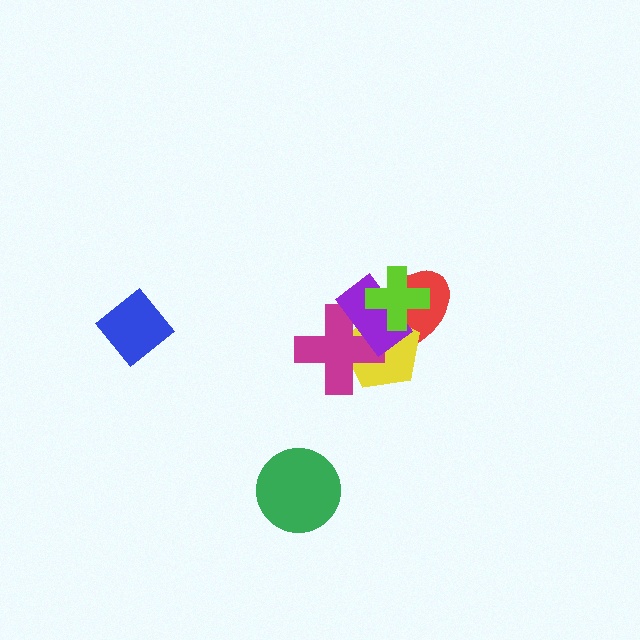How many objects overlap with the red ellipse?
4 objects overlap with the red ellipse.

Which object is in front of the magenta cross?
The purple rectangle is in front of the magenta cross.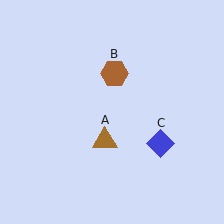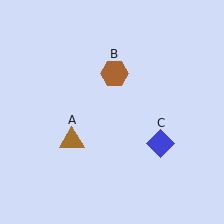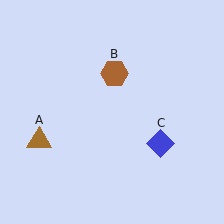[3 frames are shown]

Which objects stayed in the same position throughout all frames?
Brown hexagon (object B) and blue diamond (object C) remained stationary.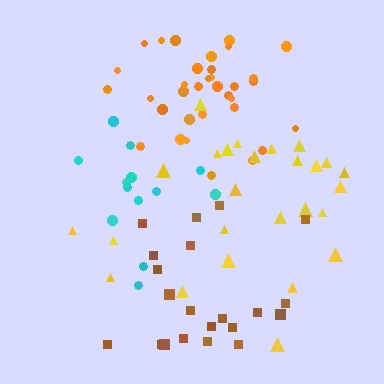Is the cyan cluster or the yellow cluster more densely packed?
Cyan.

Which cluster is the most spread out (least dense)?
Brown.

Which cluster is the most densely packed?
Orange.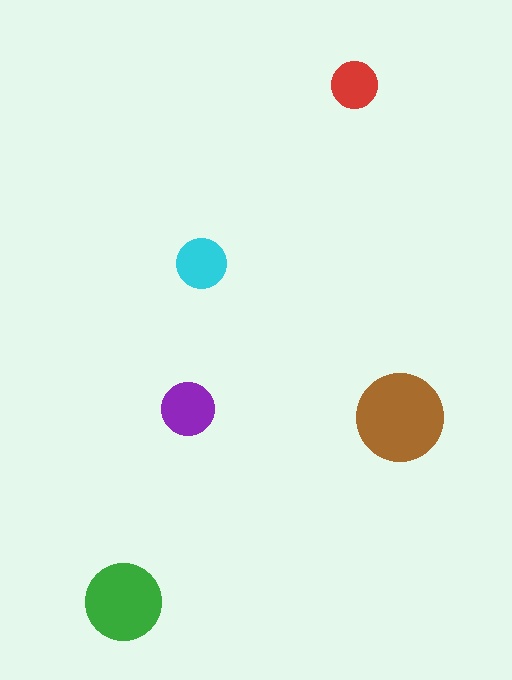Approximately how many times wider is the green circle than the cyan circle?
About 1.5 times wider.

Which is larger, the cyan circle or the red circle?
The cyan one.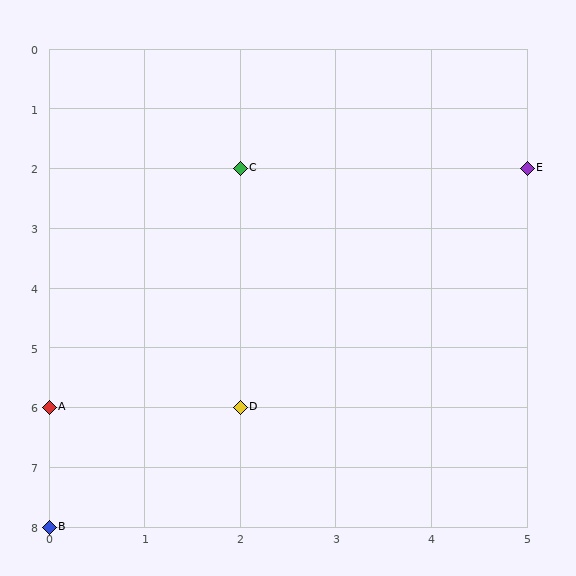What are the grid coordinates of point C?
Point C is at grid coordinates (2, 2).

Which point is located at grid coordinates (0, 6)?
Point A is at (0, 6).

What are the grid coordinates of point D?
Point D is at grid coordinates (2, 6).